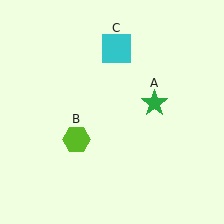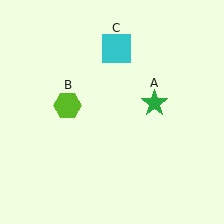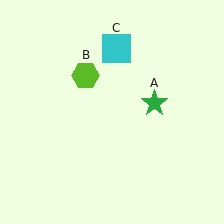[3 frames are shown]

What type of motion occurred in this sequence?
The lime hexagon (object B) rotated clockwise around the center of the scene.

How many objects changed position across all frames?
1 object changed position: lime hexagon (object B).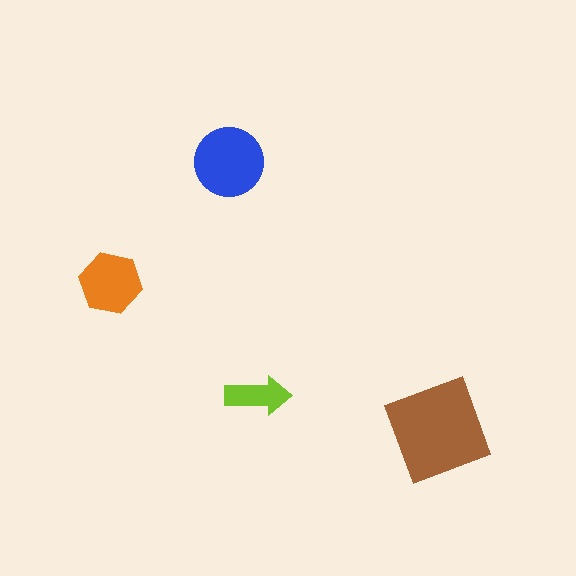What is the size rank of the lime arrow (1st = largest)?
4th.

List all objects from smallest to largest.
The lime arrow, the orange hexagon, the blue circle, the brown diamond.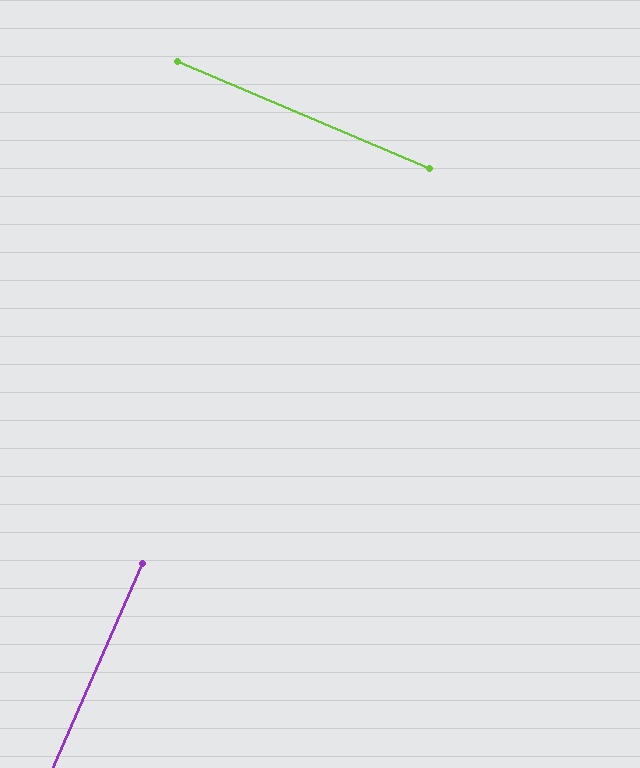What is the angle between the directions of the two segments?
Approximately 90 degrees.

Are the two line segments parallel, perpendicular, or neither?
Perpendicular — they meet at approximately 90°.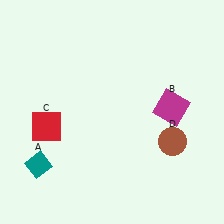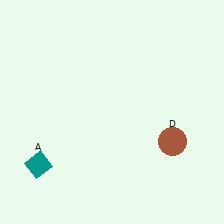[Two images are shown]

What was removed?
The magenta square (B), the red square (C) were removed in Image 2.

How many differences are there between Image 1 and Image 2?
There are 2 differences between the two images.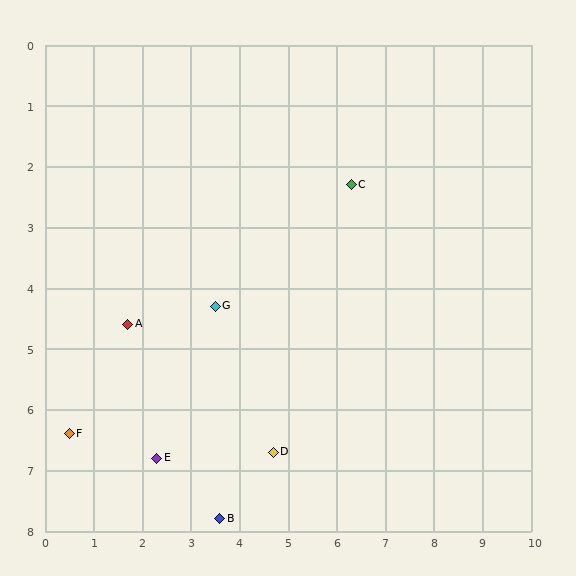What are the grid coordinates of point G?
Point G is at approximately (3.5, 4.3).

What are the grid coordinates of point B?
Point B is at approximately (3.6, 7.8).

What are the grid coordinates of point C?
Point C is at approximately (6.3, 2.3).